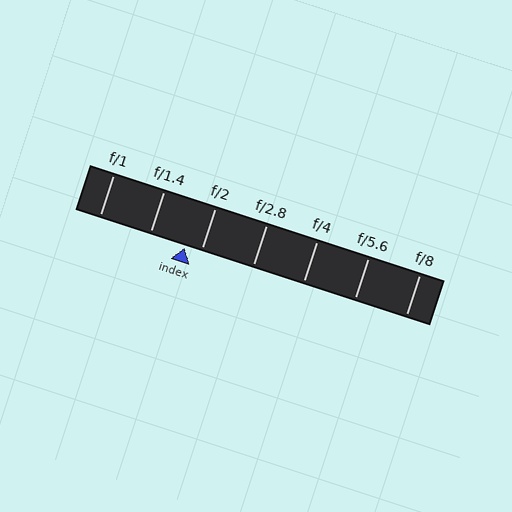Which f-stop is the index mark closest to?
The index mark is closest to f/2.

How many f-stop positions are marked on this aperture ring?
There are 7 f-stop positions marked.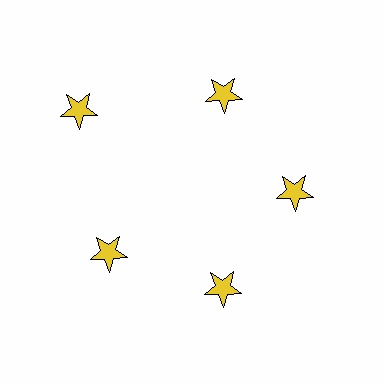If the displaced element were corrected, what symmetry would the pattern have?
It would have 5-fold rotational symmetry — the pattern would map onto itself every 72 degrees.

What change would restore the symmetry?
The symmetry would be restored by moving it inward, back onto the ring so that all 5 stars sit at equal angles and equal distance from the center.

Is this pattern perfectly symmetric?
No. The 5 yellow stars are arranged in a ring, but one element near the 10 o'clock position is pushed outward from the center, breaking the 5-fold rotational symmetry.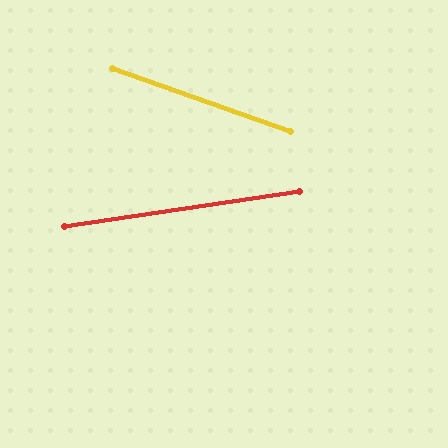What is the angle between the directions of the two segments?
Approximately 28 degrees.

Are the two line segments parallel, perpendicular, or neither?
Neither parallel nor perpendicular — they differ by about 28°.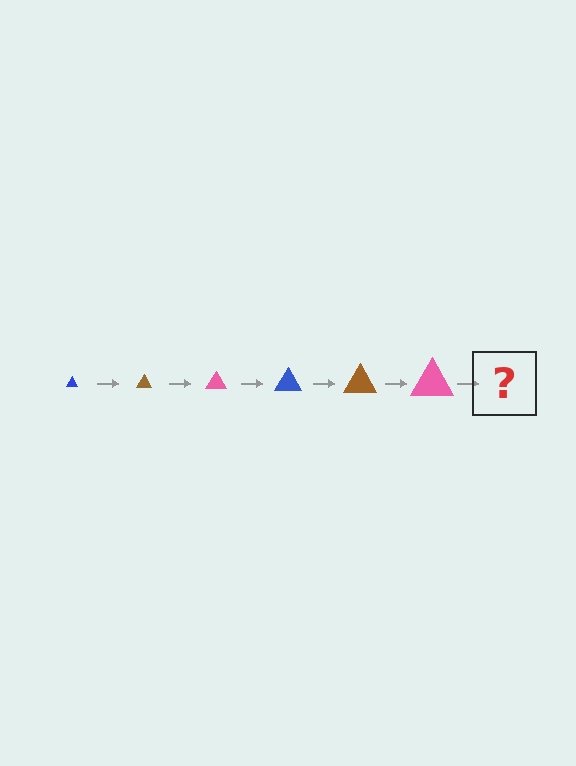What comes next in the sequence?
The next element should be a blue triangle, larger than the previous one.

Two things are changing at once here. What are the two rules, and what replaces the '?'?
The two rules are that the triangle grows larger each step and the color cycles through blue, brown, and pink. The '?' should be a blue triangle, larger than the previous one.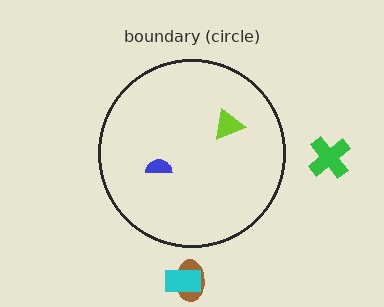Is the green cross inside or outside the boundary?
Outside.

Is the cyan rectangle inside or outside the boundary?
Outside.